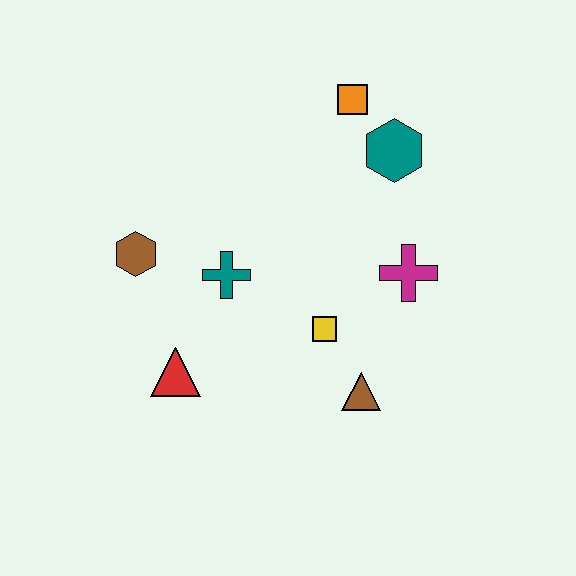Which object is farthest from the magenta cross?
The brown hexagon is farthest from the magenta cross.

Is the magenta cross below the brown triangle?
No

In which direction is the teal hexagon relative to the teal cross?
The teal hexagon is to the right of the teal cross.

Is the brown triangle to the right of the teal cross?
Yes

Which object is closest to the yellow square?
The brown triangle is closest to the yellow square.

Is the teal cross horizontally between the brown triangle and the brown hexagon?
Yes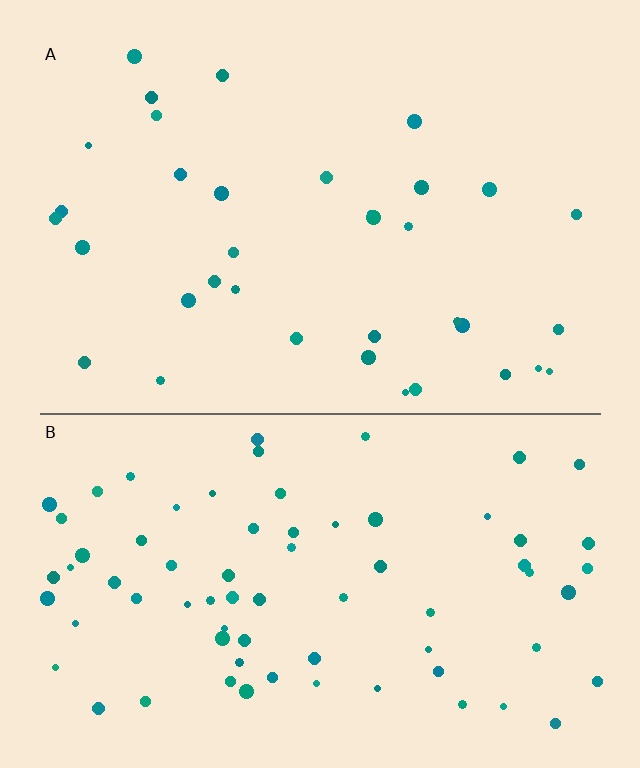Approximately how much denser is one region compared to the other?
Approximately 2.1× — region B over region A.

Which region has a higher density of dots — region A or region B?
B (the bottom).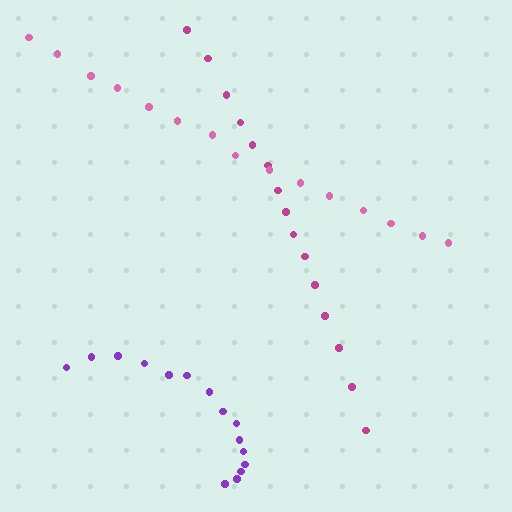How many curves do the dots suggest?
There are 3 distinct paths.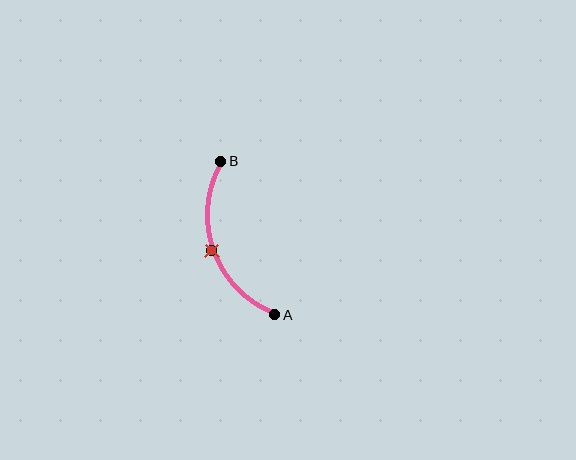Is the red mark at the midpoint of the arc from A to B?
Yes. The red mark lies on the arc at equal arc-length from both A and B — it is the arc midpoint.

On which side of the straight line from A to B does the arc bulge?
The arc bulges to the left of the straight line connecting A and B.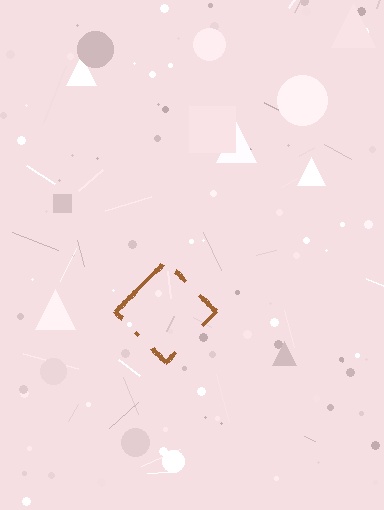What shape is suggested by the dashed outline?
The dashed outline suggests a diamond.